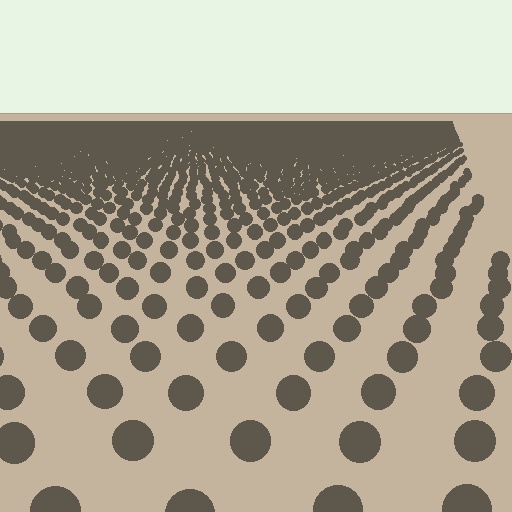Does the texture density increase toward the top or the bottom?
Density increases toward the top.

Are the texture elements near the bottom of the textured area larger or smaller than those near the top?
Larger. Near the bottom, elements are closer to the viewer and appear at a bigger on-screen size.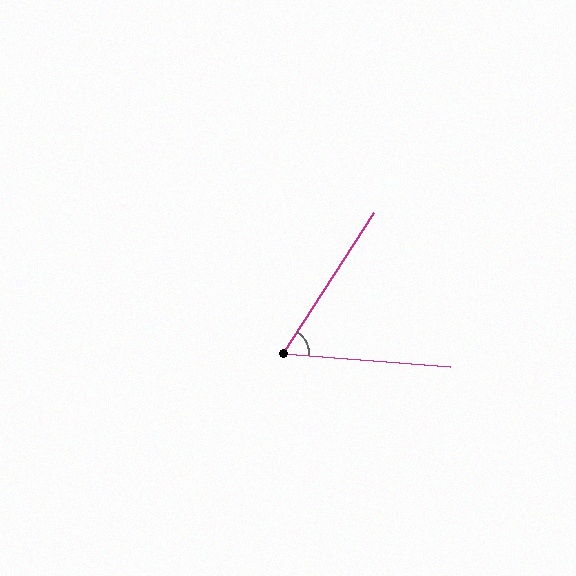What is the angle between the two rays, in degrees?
Approximately 61 degrees.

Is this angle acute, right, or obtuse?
It is acute.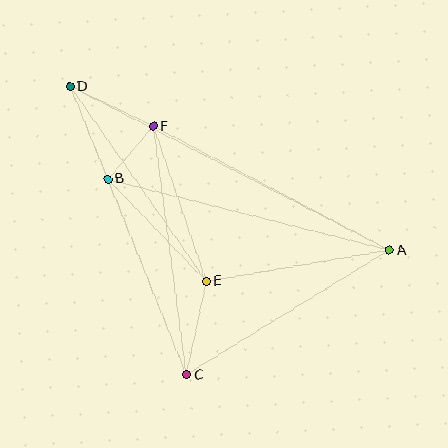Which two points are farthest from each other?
Points A and D are farthest from each other.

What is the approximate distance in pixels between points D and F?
The distance between D and F is approximately 92 pixels.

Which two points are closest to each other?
Points B and F are closest to each other.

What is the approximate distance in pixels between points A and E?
The distance between A and E is approximately 186 pixels.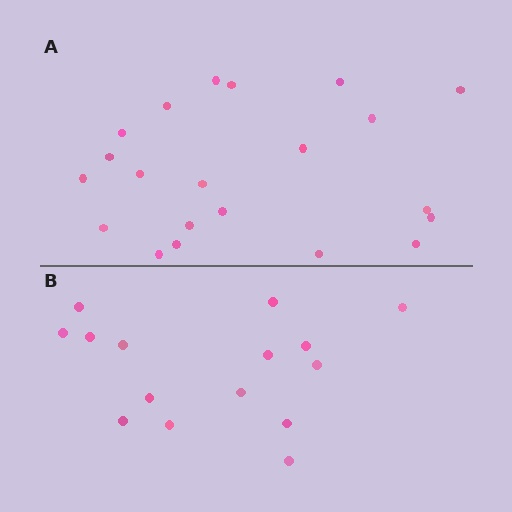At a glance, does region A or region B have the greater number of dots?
Region A (the top region) has more dots.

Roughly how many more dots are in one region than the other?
Region A has about 6 more dots than region B.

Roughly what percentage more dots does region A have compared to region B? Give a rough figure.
About 40% more.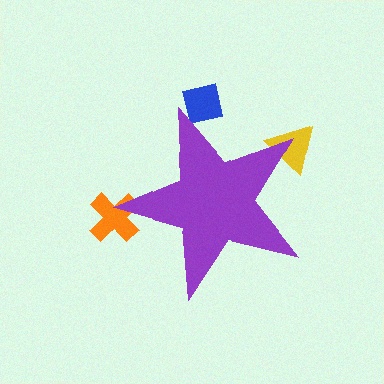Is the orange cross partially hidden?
Yes, the orange cross is partially hidden behind the purple star.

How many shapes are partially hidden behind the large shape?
3 shapes are partially hidden.